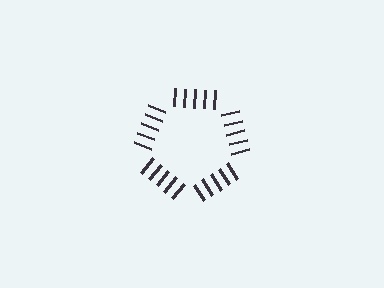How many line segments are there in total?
25 — 5 along each of the 5 edges.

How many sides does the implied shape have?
5 sides — the line-ends trace a pentagon.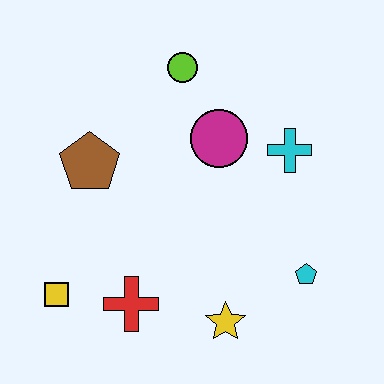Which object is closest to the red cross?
The yellow square is closest to the red cross.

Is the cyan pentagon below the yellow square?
No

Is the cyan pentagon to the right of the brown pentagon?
Yes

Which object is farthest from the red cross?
The lime circle is farthest from the red cross.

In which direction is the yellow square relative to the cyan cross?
The yellow square is to the left of the cyan cross.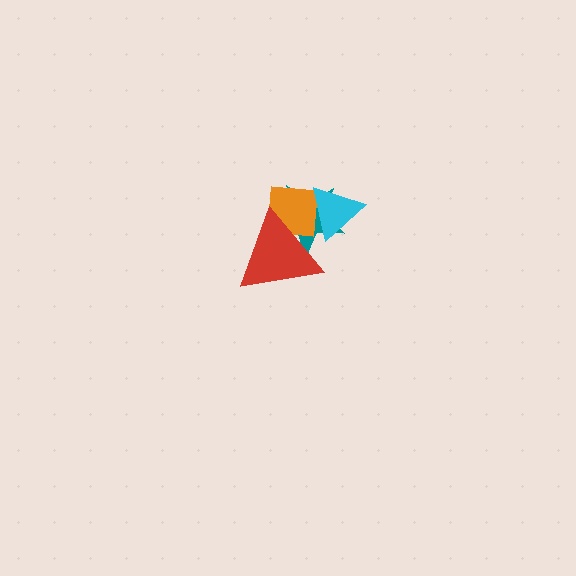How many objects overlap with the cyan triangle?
3 objects overlap with the cyan triangle.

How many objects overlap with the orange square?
3 objects overlap with the orange square.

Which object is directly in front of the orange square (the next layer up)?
The cyan triangle is directly in front of the orange square.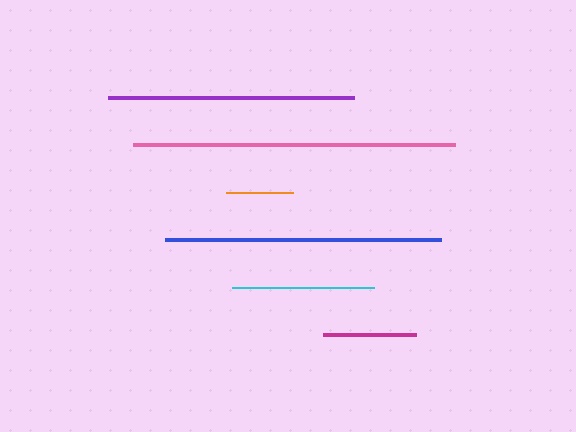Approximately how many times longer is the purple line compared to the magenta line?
The purple line is approximately 2.6 times the length of the magenta line.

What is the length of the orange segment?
The orange segment is approximately 67 pixels long.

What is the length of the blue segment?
The blue segment is approximately 276 pixels long.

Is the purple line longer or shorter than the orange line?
The purple line is longer than the orange line.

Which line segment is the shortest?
The orange line is the shortest at approximately 67 pixels.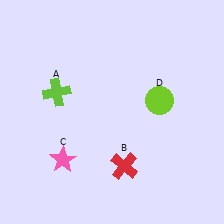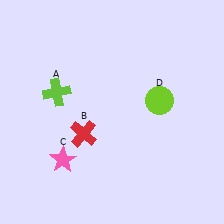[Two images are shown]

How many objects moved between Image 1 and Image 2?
1 object moved between the two images.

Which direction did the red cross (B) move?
The red cross (B) moved left.